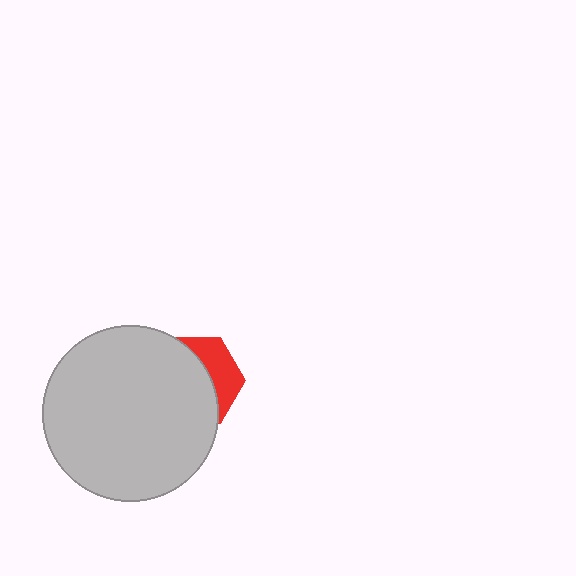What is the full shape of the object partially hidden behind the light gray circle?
The partially hidden object is a red hexagon.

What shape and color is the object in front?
The object in front is a light gray circle.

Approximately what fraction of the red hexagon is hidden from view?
Roughly 66% of the red hexagon is hidden behind the light gray circle.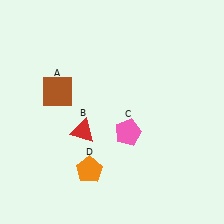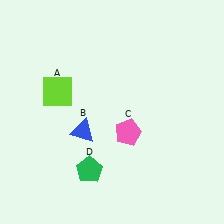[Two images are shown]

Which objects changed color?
A changed from brown to lime. B changed from red to blue. D changed from orange to green.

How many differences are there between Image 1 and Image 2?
There are 3 differences between the two images.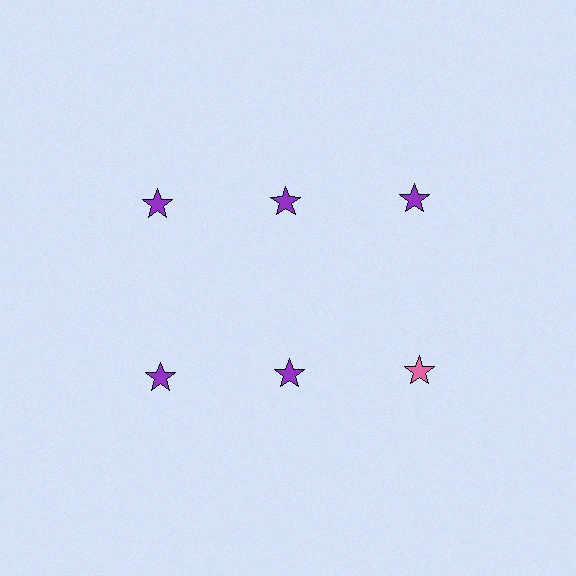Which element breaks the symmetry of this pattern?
The pink star in the second row, center column breaks the symmetry. All other shapes are purple stars.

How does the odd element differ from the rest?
It has a different color: pink instead of purple.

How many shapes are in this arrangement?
There are 6 shapes arranged in a grid pattern.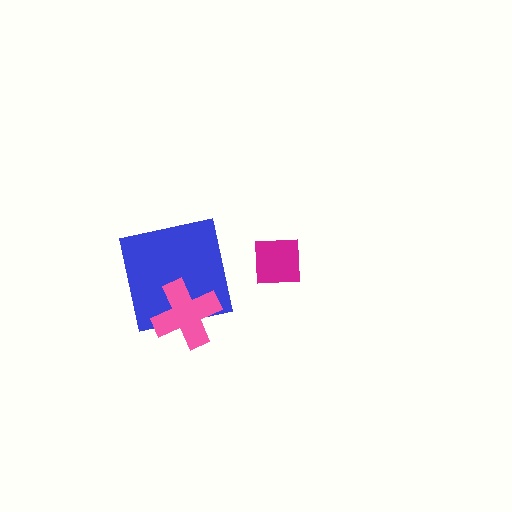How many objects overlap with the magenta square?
0 objects overlap with the magenta square.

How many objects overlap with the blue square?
1 object overlaps with the blue square.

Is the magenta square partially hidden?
No, no other shape covers it.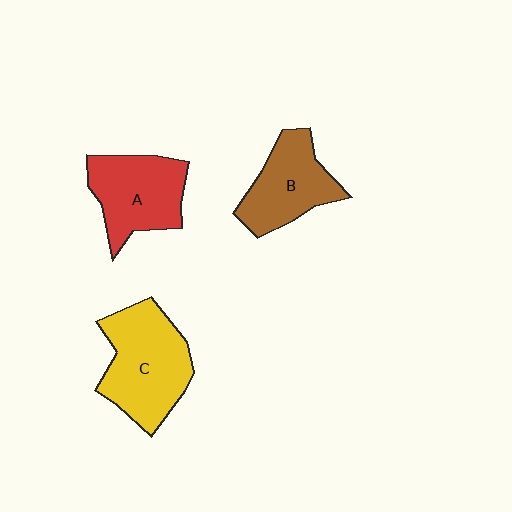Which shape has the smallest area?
Shape B (brown).